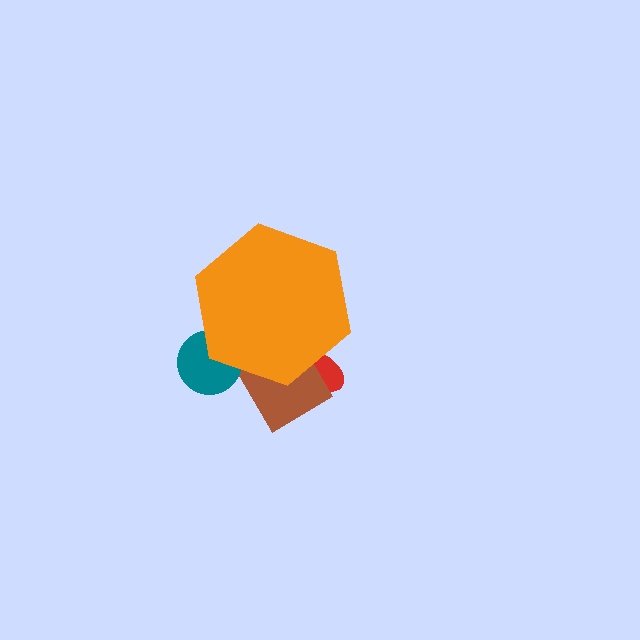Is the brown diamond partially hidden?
Yes, the brown diamond is partially hidden behind the orange hexagon.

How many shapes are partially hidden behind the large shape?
4 shapes are partially hidden.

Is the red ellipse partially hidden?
Yes, the red ellipse is partially hidden behind the orange hexagon.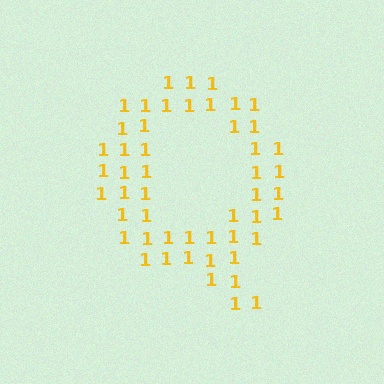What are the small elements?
The small elements are digit 1's.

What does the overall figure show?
The overall figure shows the letter Q.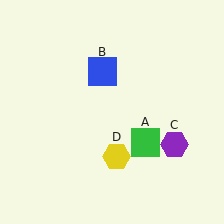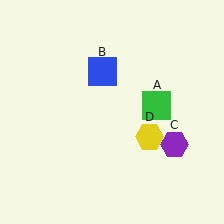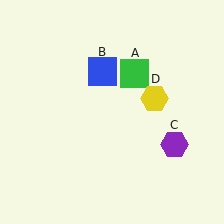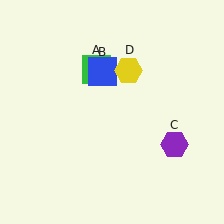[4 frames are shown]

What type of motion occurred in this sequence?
The green square (object A), yellow hexagon (object D) rotated counterclockwise around the center of the scene.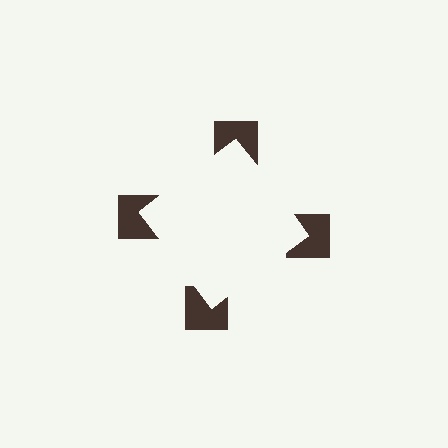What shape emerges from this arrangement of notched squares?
An illusory square — its edges are inferred from the aligned wedge cuts in the notched squares, not physically drawn.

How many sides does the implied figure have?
4 sides.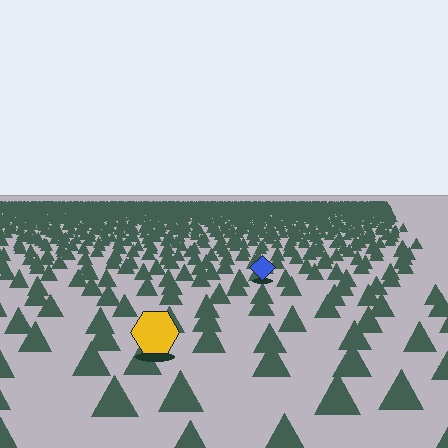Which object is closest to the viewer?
The yellow hexagon is closest. The texture marks near it are larger and more spread out.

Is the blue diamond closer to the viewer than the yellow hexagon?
No. The yellow hexagon is closer — you can tell from the texture gradient: the ground texture is coarser near it.